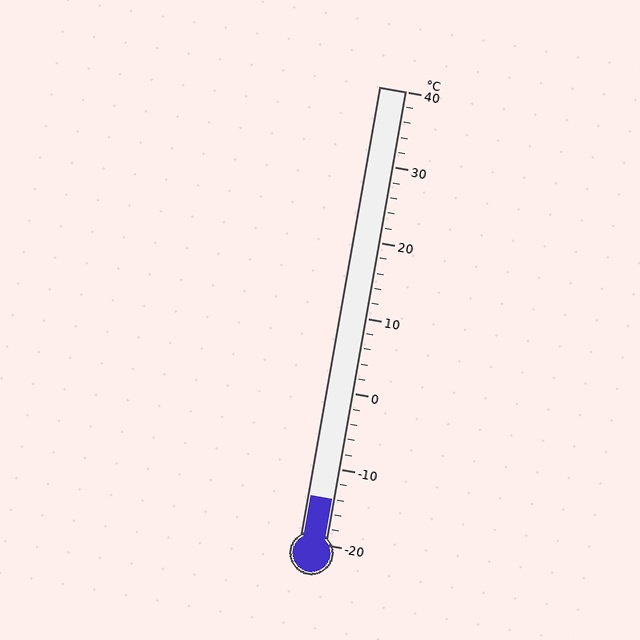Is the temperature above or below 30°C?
The temperature is below 30°C.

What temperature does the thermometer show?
The thermometer shows approximately -14°C.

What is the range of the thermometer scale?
The thermometer scale ranges from -20°C to 40°C.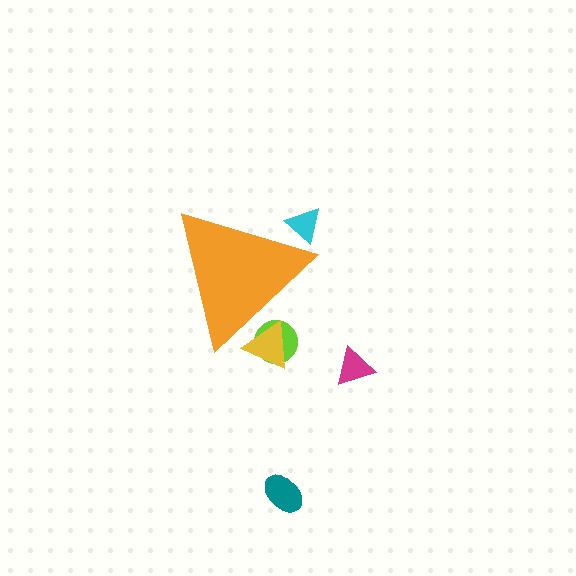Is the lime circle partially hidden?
Yes, the lime circle is partially hidden behind the orange triangle.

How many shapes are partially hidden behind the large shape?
3 shapes are partially hidden.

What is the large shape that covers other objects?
An orange triangle.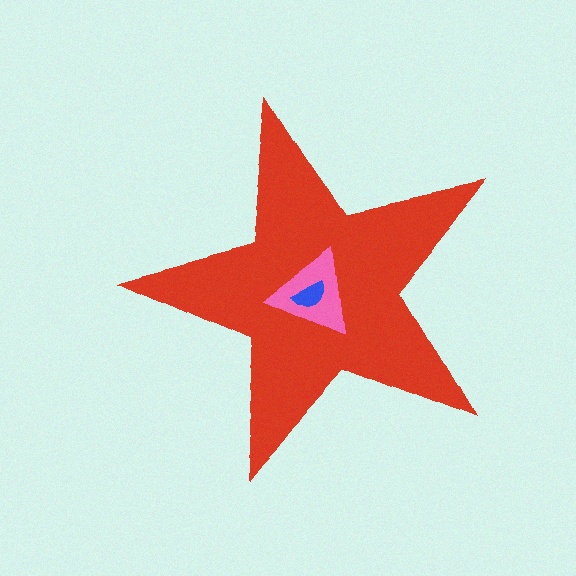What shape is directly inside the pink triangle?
The blue semicircle.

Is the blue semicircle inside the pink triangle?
Yes.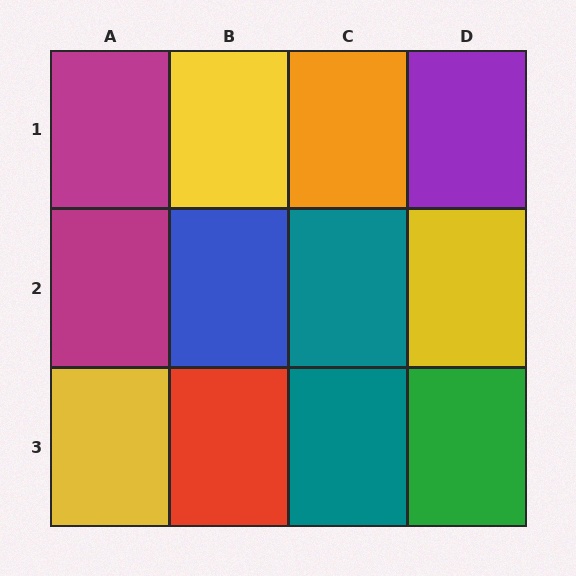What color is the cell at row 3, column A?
Yellow.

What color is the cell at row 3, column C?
Teal.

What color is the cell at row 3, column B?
Red.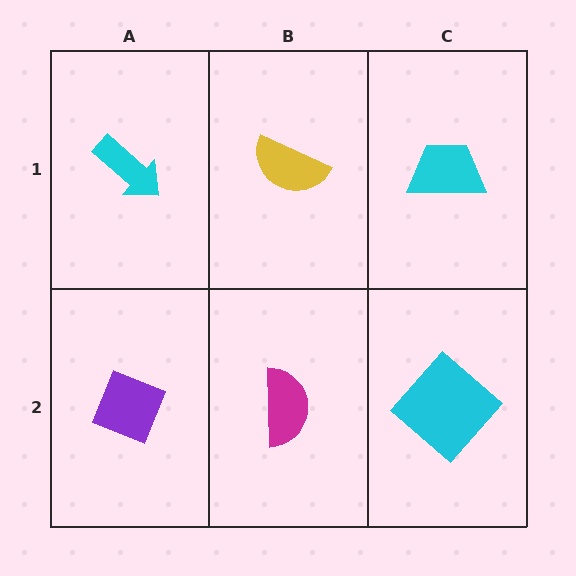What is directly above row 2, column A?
A cyan arrow.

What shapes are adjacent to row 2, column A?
A cyan arrow (row 1, column A), a magenta semicircle (row 2, column B).